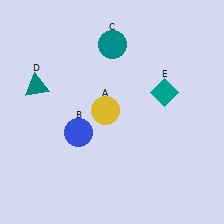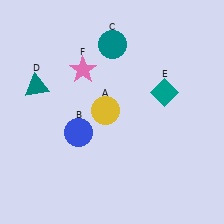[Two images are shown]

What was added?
A pink star (F) was added in Image 2.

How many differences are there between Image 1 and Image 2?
There is 1 difference between the two images.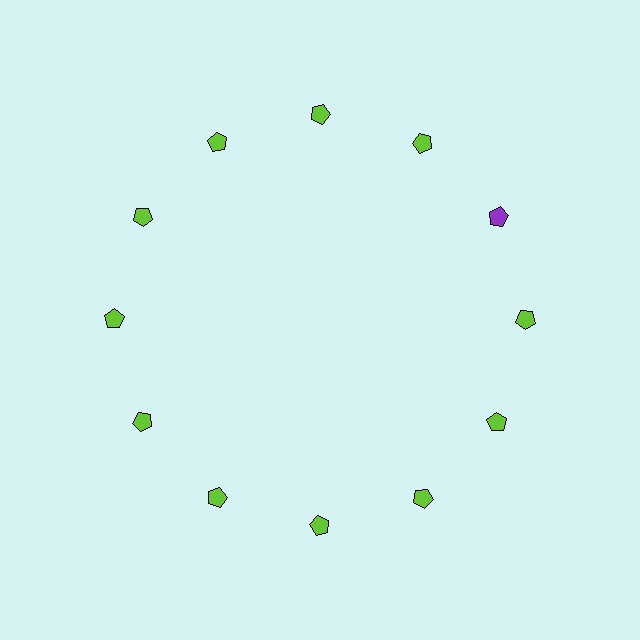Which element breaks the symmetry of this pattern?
The purple pentagon at roughly the 2 o'clock position breaks the symmetry. All other shapes are lime pentagons.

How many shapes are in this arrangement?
There are 12 shapes arranged in a ring pattern.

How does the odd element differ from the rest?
It has a different color: purple instead of lime.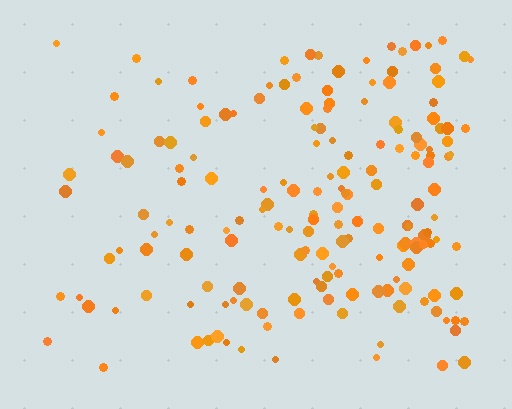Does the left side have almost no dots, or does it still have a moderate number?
Still a moderate number, just noticeably fewer than the right.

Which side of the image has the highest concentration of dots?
The right.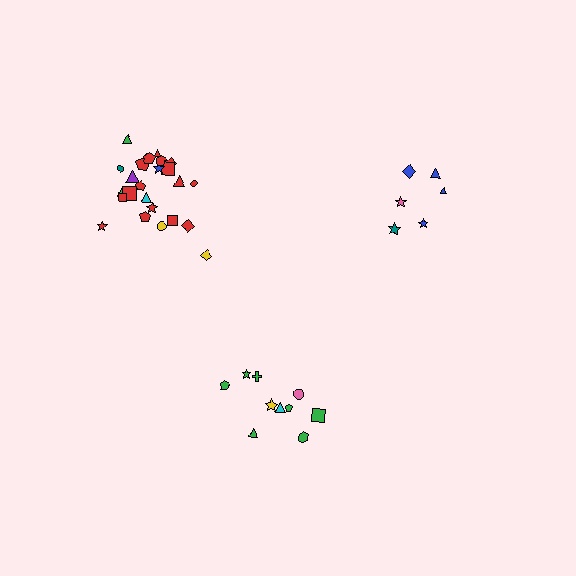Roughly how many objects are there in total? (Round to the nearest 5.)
Roughly 40 objects in total.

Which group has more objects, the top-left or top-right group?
The top-left group.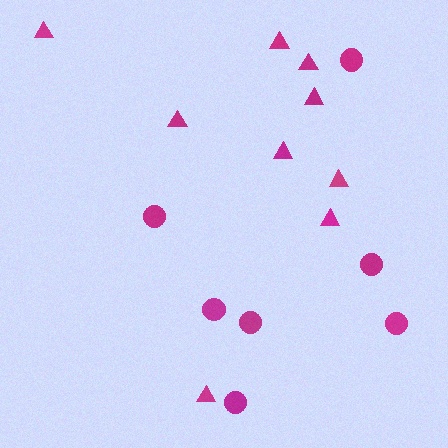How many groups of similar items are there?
There are 2 groups: one group of circles (7) and one group of triangles (9).